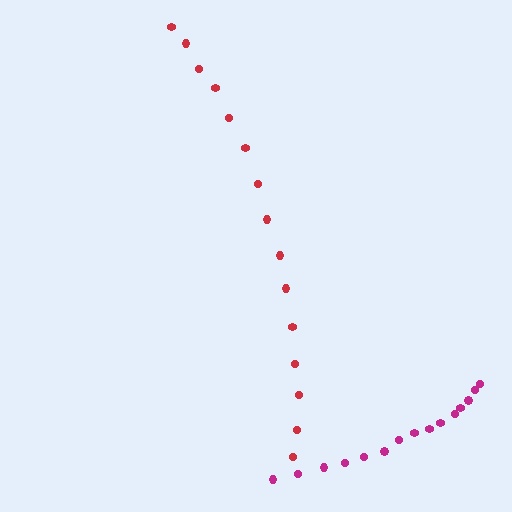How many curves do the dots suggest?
There are 2 distinct paths.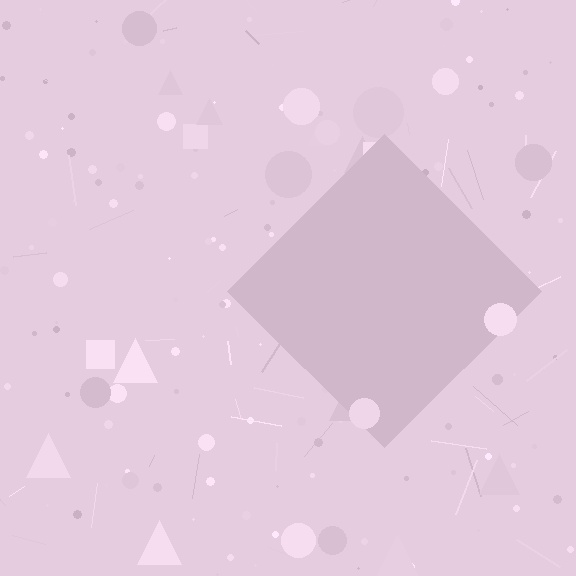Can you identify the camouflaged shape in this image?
The camouflaged shape is a diamond.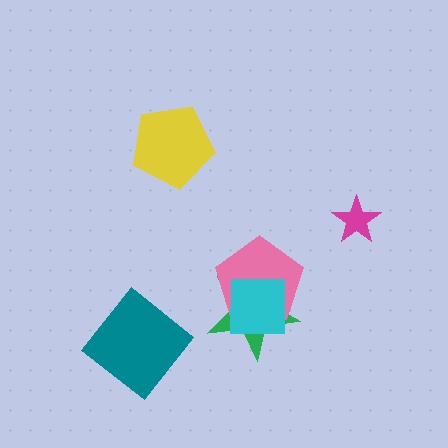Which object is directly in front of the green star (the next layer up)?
The pink pentagon is directly in front of the green star.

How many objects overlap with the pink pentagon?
2 objects overlap with the pink pentagon.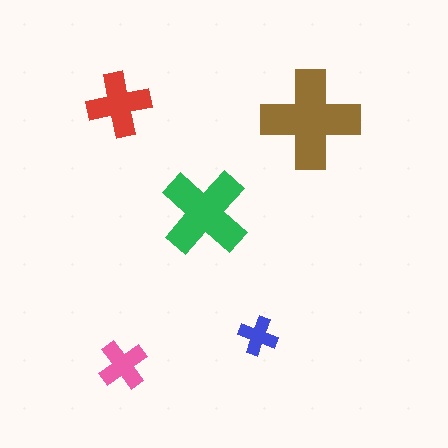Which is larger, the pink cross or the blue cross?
The pink one.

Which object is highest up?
The red cross is topmost.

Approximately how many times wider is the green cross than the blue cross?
About 2.5 times wider.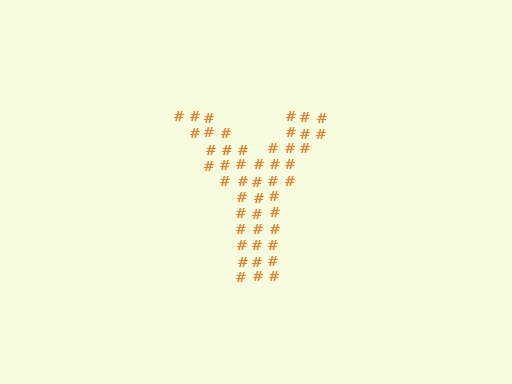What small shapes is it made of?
It is made of small hash symbols.